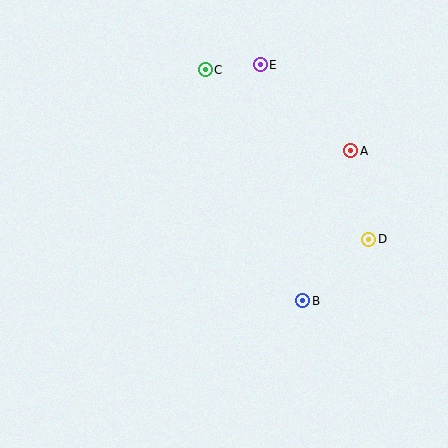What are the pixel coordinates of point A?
Point A is at (351, 151).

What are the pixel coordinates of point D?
Point D is at (369, 239).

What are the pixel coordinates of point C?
Point C is at (205, 70).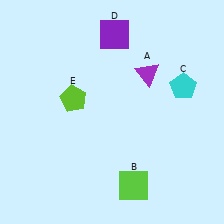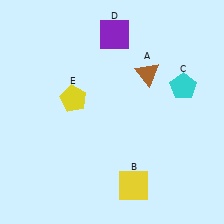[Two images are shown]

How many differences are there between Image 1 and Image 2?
There are 3 differences between the two images.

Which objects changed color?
A changed from purple to brown. B changed from lime to yellow. E changed from lime to yellow.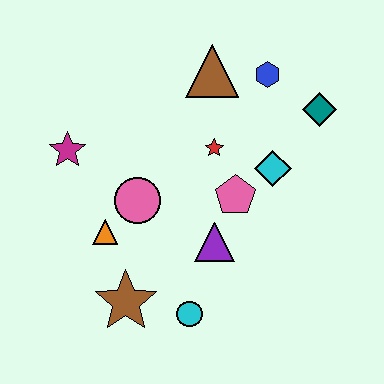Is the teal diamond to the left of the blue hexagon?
No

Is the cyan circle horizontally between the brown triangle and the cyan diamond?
No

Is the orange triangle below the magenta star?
Yes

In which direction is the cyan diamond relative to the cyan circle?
The cyan diamond is above the cyan circle.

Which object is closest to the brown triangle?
The blue hexagon is closest to the brown triangle.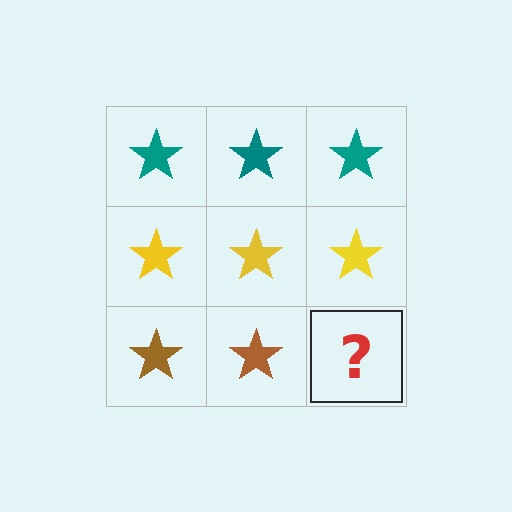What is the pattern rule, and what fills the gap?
The rule is that each row has a consistent color. The gap should be filled with a brown star.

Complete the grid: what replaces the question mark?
The question mark should be replaced with a brown star.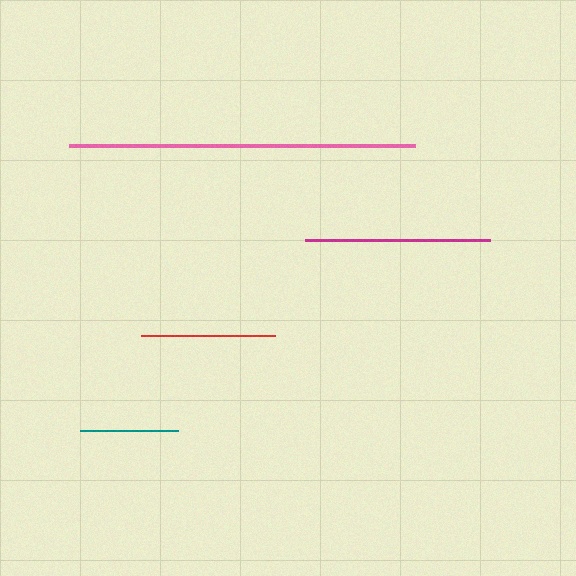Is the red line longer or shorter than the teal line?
The red line is longer than the teal line.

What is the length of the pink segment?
The pink segment is approximately 347 pixels long.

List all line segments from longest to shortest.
From longest to shortest: pink, magenta, red, teal.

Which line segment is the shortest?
The teal line is the shortest at approximately 98 pixels.